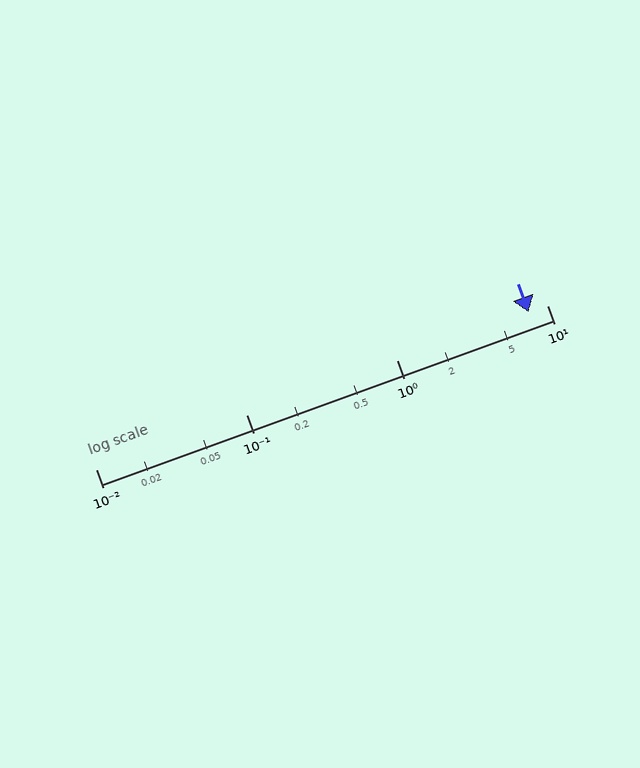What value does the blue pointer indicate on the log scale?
The pointer indicates approximately 7.6.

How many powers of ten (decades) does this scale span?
The scale spans 3 decades, from 0.01 to 10.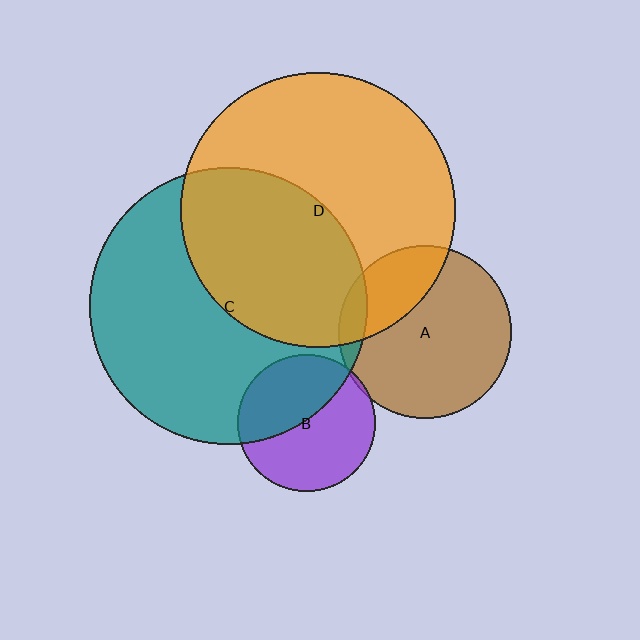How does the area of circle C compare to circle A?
Approximately 2.6 times.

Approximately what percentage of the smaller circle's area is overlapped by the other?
Approximately 45%.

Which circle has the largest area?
Circle C (teal).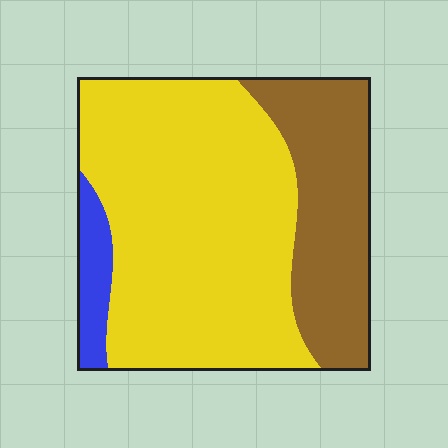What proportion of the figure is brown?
Brown takes up between a quarter and a half of the figure.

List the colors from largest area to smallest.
From largest to smallest: yellow, brown, blue.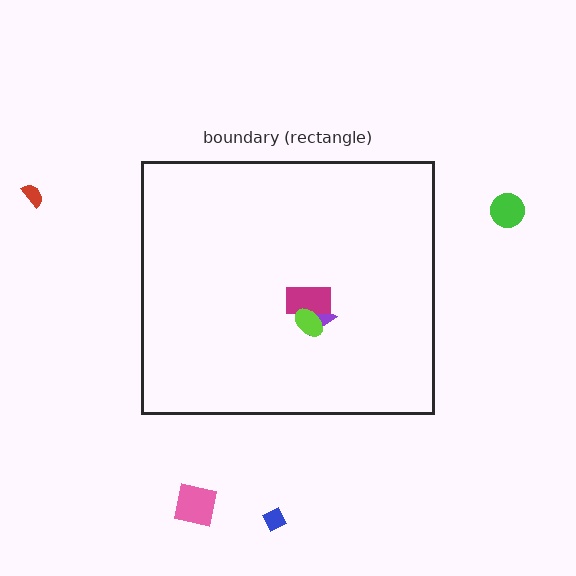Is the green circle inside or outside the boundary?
Outside.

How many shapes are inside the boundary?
3 inside, 4 outside.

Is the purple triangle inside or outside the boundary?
Inside.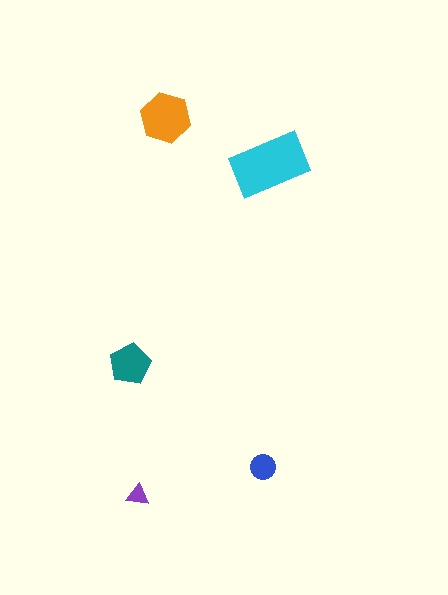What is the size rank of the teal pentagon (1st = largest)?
3rd.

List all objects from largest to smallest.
The cyan rectangle, the orange hexagon, the teal pentagon, the blue circle, the purple triangle.